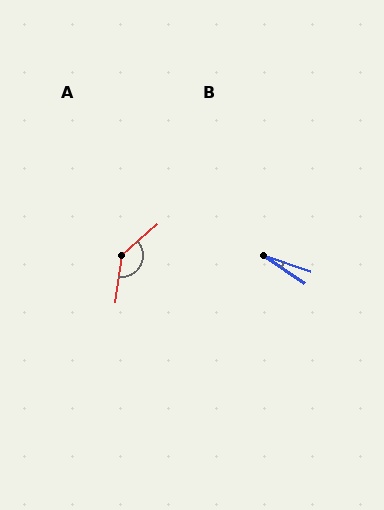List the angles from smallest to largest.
B (15°), A (139°).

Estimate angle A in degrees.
Approximately 139 degrees.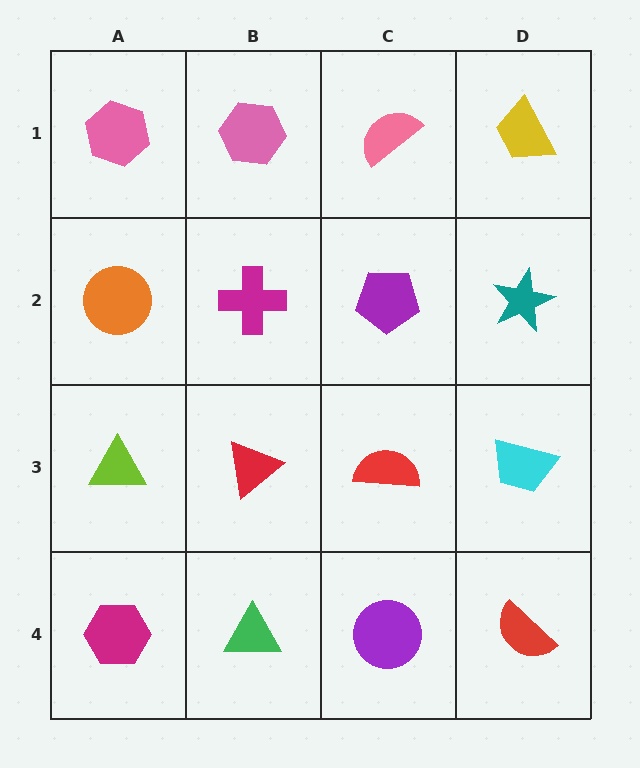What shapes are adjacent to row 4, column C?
A red semicircle (row 3, column C), a green triangle (row 4, column B), a red semicircle (row 4, column D).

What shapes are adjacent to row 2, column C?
A pink semicircle (row 1, column C), a red semicircle (row 3, column C), a magenta cross (row 2, column B), a teal star (row 2, column D).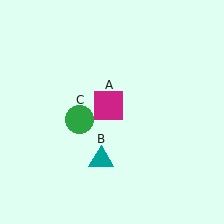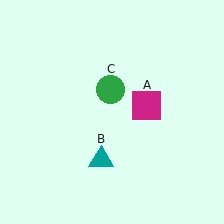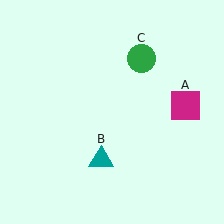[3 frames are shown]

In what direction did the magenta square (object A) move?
The magenta square (object A) moved right.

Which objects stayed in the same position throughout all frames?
Teal triangle (object B) remained stationary.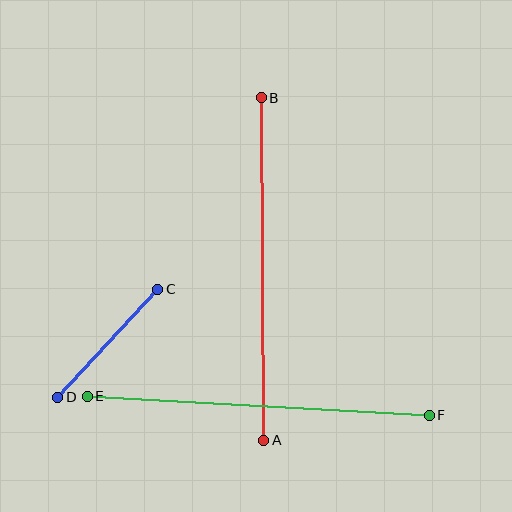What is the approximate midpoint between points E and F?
The midpoint is at approximately (258, 406) pixels.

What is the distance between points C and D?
The distance is approximately 147 pixels.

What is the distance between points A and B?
The distance is approximately 343 pixels.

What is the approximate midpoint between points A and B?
The midpoint is at approximately (262, 269) pixels.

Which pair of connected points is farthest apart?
Points A and B are farthest apart.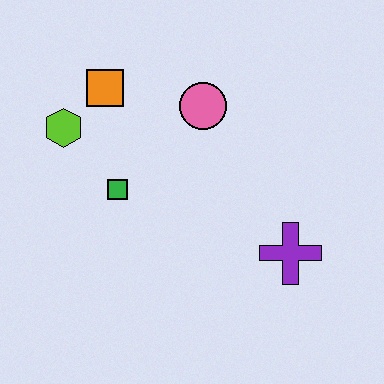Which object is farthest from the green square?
The purple cross is farthest from the green square.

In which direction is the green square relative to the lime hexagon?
The green square is below the lime hexagon.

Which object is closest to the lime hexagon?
The orange square is closest to the lime hexagon.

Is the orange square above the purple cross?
Yes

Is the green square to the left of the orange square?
No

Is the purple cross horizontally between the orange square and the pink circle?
No